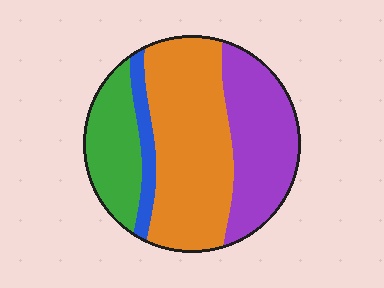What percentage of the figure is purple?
Purple covers 29% of the figure.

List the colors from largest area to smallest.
From largest to smallest: orange, purple, green, blue.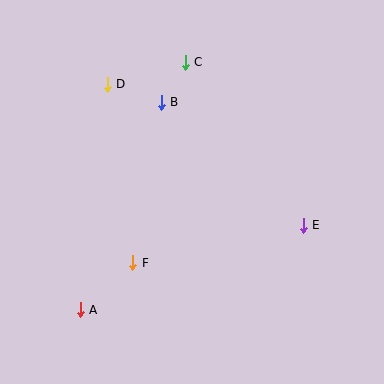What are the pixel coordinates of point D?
Point D is at (107, 84).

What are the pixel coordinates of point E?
Point E is at (303, 225).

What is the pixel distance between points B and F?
The distance between B and F is 163 pixels.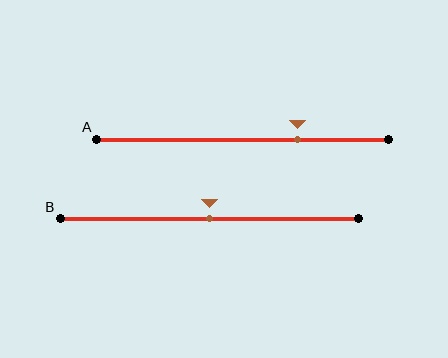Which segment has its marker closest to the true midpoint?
Segment B has its marker closest to the true midpoint.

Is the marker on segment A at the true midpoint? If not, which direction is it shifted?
No, the marker on segment A is shifted to the right by about 19% of the segment length.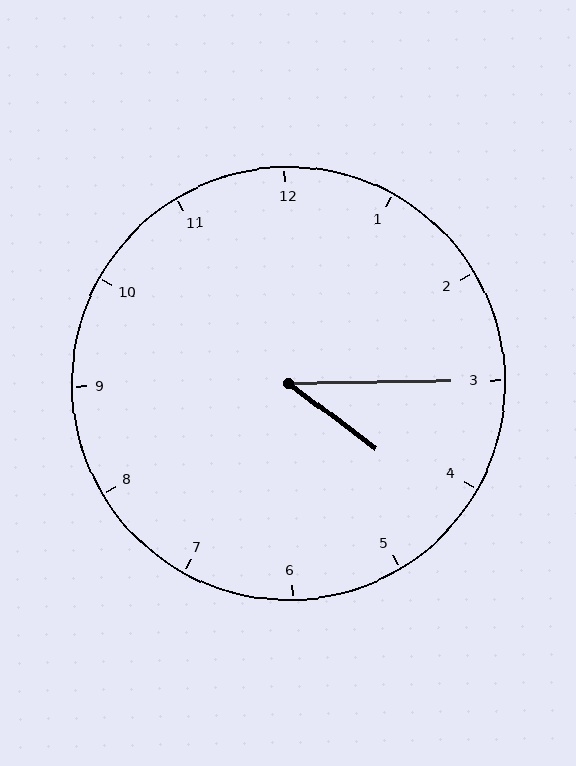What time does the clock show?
4:15.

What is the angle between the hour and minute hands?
Approximately 38 degrees.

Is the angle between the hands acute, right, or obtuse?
It is acute.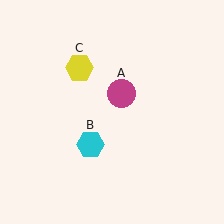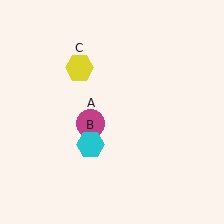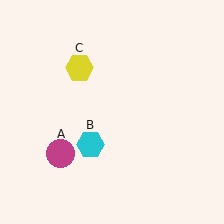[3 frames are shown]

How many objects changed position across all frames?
1 object changed position: magenta circle (object A).